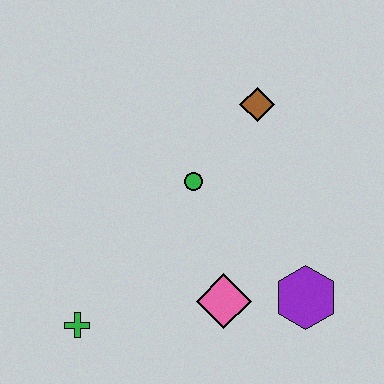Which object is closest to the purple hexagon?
The pink diamond is closest to the purple hexagon.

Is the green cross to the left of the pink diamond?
Yes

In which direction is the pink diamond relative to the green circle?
The pink diamond is below the green circle.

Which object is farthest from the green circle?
The green cross is farthest from the green circle.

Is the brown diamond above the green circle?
Yes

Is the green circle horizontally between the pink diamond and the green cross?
Yes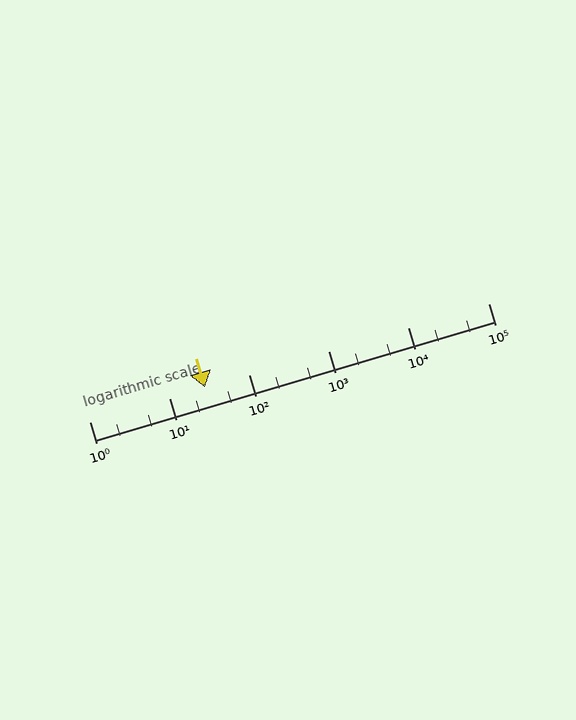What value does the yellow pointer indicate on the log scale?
The pointer indicates approximately 28.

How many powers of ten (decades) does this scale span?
The scale spans 5 decades, from 1 to 100000.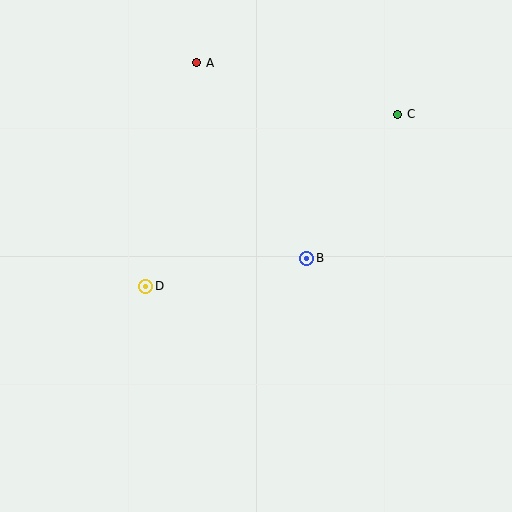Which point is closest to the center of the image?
Point B at (307, 258) is closest to the center.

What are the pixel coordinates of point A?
Point A is at (197, 63).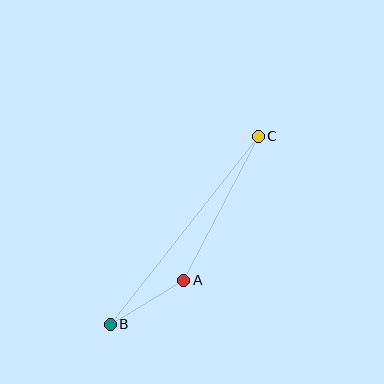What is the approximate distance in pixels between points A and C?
The distance between A and C is approximately 162 pixels.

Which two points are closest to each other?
Points A and B are closest to each other.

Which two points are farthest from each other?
Points B and C are farthest from each other.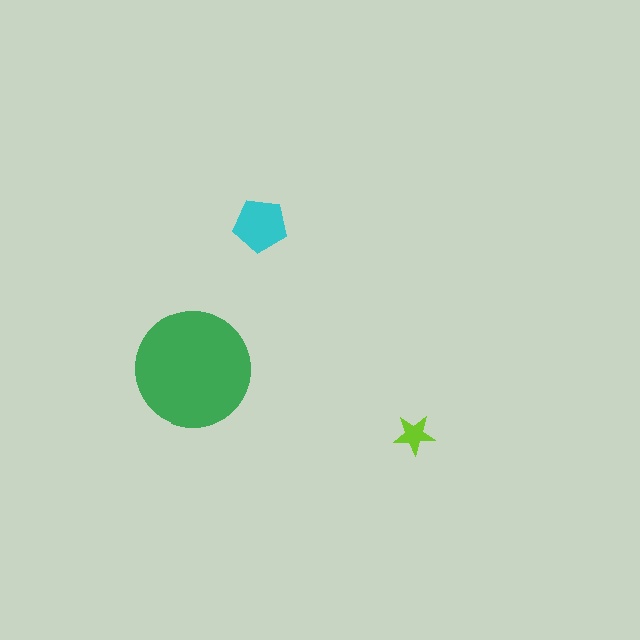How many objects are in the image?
There are 3 objects in the image.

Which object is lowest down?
The lime star is bottommost.